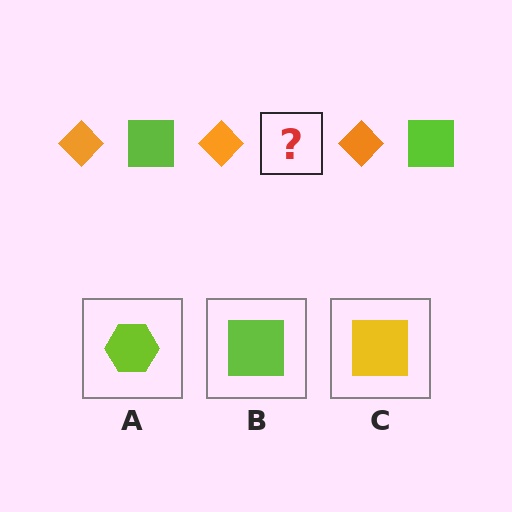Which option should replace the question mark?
Option B.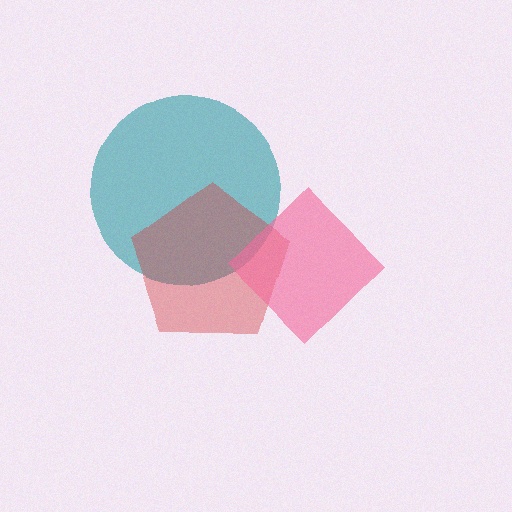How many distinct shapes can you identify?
There are 3 distinct shapes: a teal circle, a red pentagon, a pink diamond.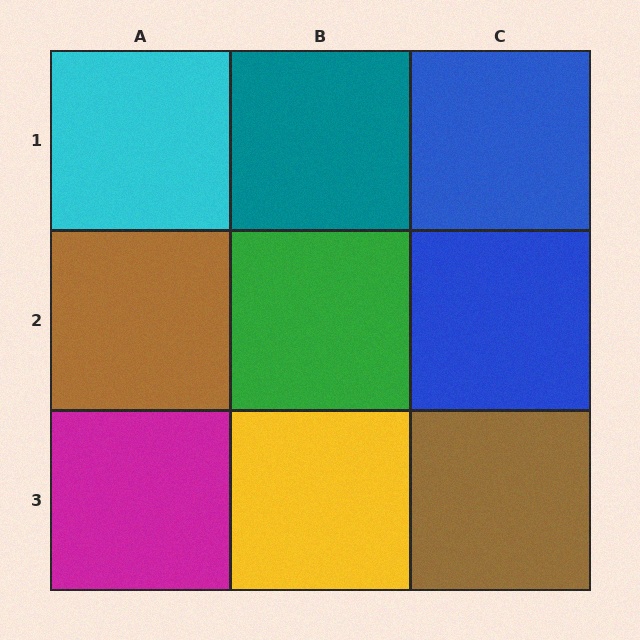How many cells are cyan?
1 cell is cyan.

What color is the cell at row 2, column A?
Brown.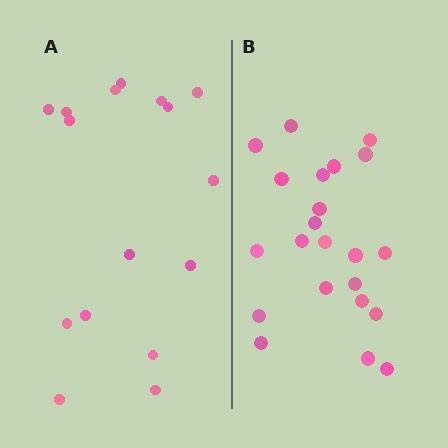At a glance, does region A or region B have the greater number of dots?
Region B (the right region) has more dots.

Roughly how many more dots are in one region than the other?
Region B has about 6 more dots than region A.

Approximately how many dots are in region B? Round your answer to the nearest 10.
About 20 dots. (The exact count is 22, which rounds to 20.)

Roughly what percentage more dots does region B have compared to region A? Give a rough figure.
About 40% more.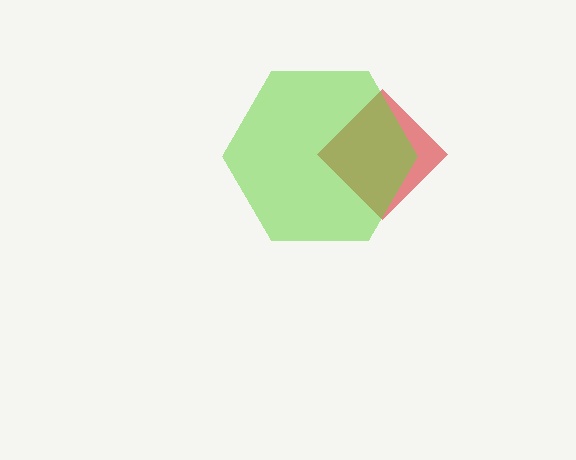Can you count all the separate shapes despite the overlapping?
Yes, there are 2 separate shapes.